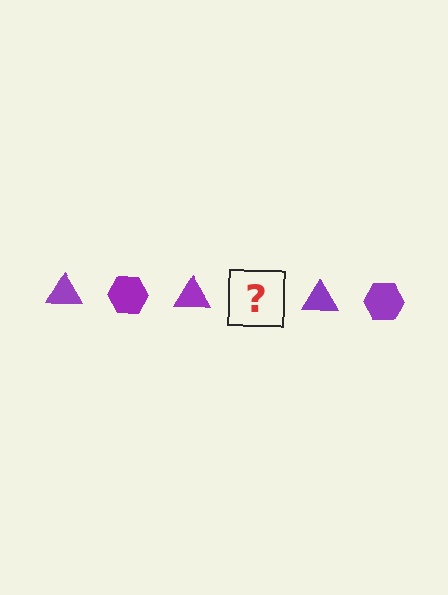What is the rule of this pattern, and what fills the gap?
The rule is that the pattern cycles through triangle, hexagon shapes in purple. The gap should be filled with a purple hexagon.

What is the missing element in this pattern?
The missing element is a purple hexagon.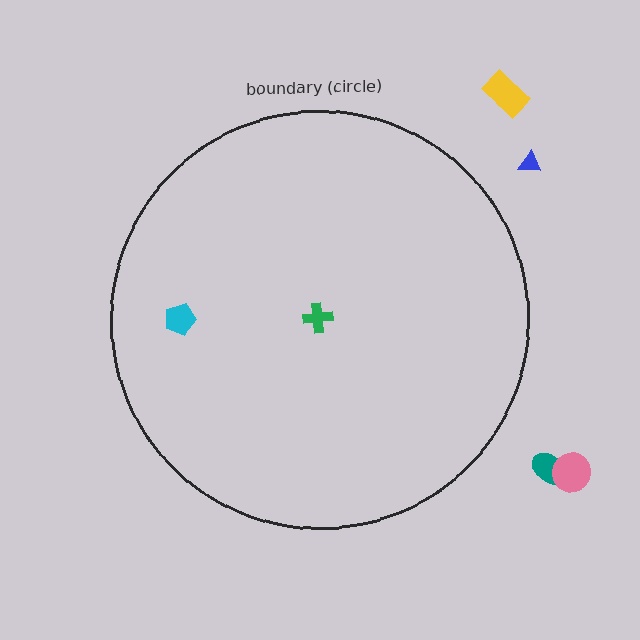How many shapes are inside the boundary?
2 inside, 4 outside.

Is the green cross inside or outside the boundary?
Inside.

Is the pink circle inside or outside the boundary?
Outside.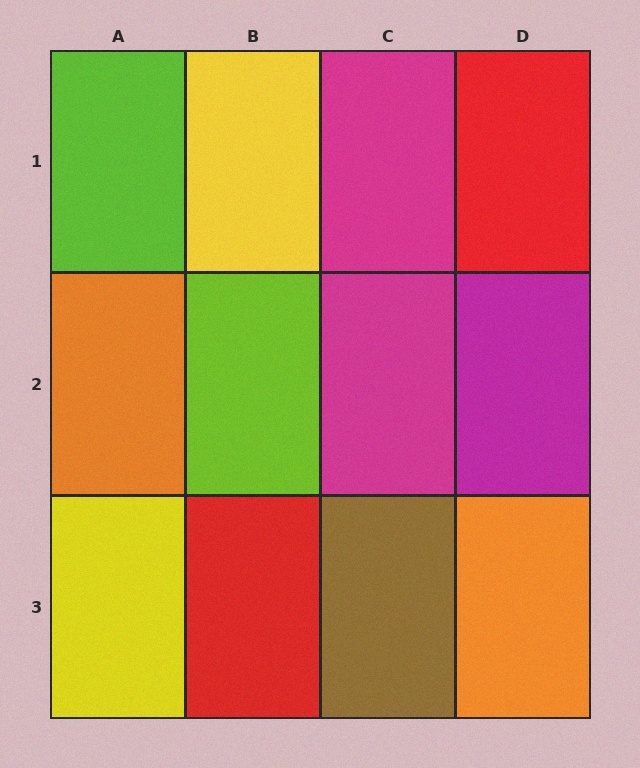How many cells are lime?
2 cells are lime.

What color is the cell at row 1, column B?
Yellow.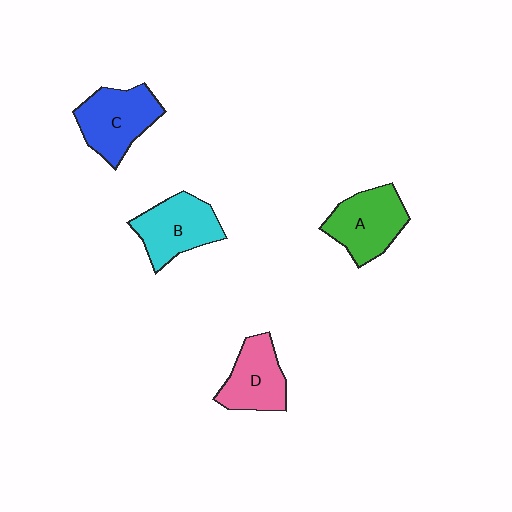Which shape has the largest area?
Shape C (blue).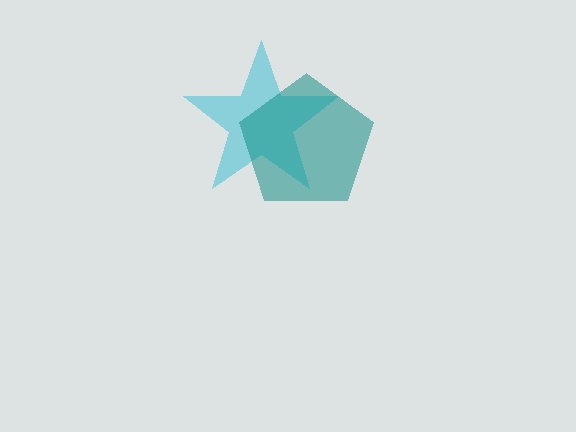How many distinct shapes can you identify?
There are 2 distinct shapes: a cyan star, a teal pentagon.